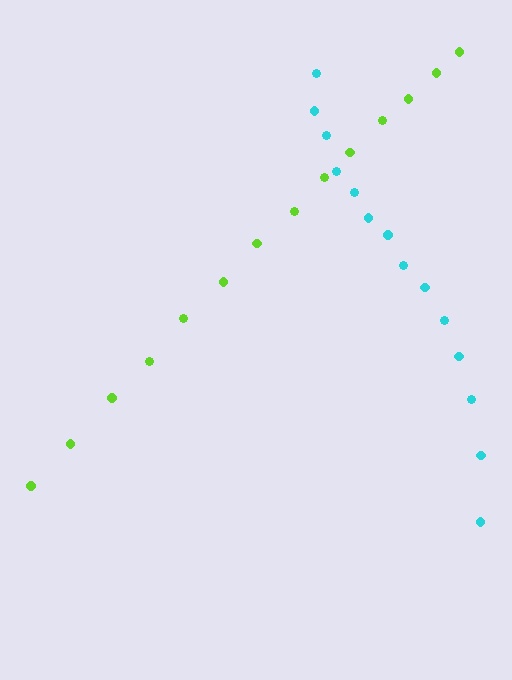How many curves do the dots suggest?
There are 2 distinct paths.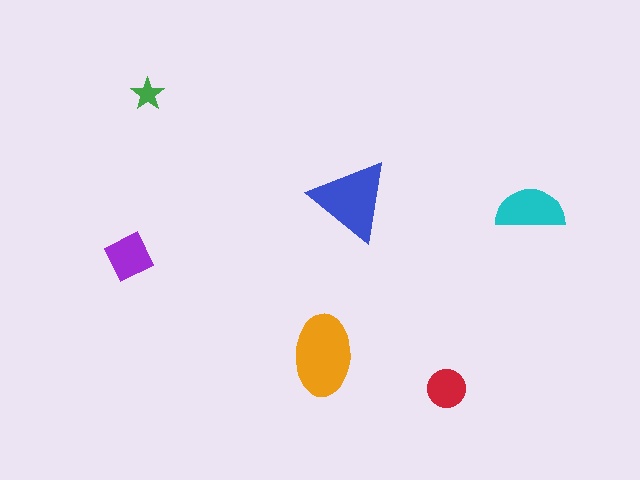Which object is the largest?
The orange ellipse.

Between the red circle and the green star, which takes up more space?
The red circle.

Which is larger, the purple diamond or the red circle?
The purple diamond.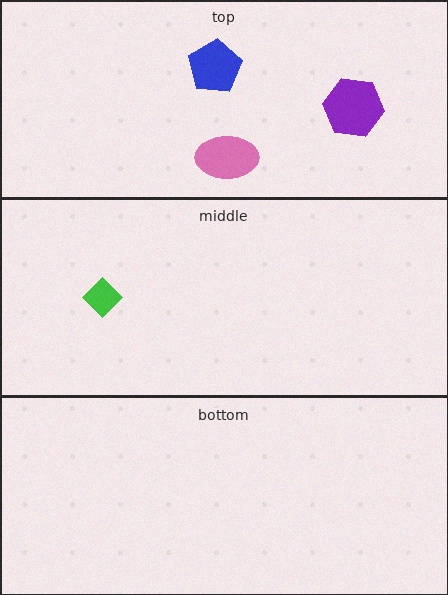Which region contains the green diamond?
The middle region.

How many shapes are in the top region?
3.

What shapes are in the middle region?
The green diamond.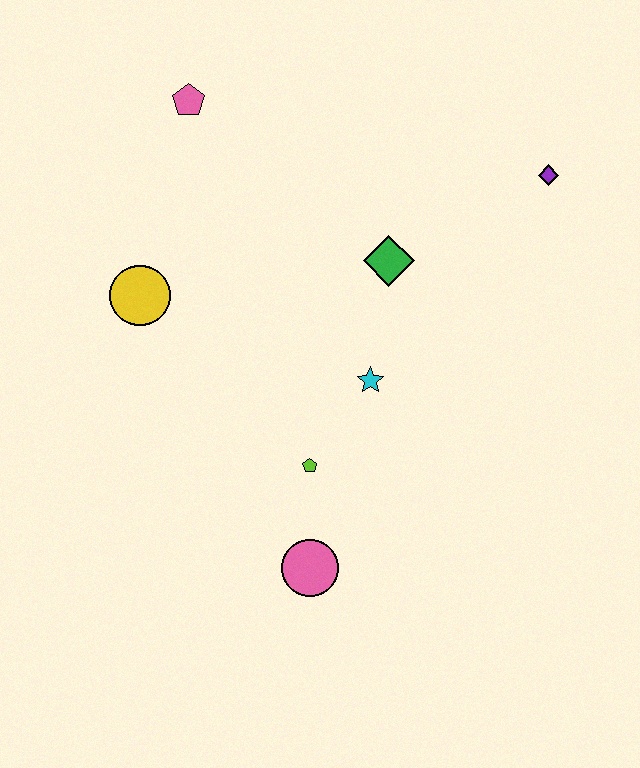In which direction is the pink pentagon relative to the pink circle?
The pink pentagon is above the pink circle.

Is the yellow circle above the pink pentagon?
No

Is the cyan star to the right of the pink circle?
Yes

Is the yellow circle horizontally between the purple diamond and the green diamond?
No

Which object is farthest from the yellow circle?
The purple diamond is farthest from the yellow circle.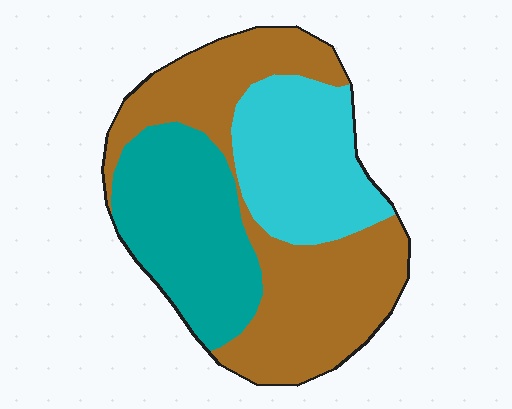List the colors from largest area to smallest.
From largest to smallest: brown, teal, cyan.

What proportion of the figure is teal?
Teal covers 29% of the figure.